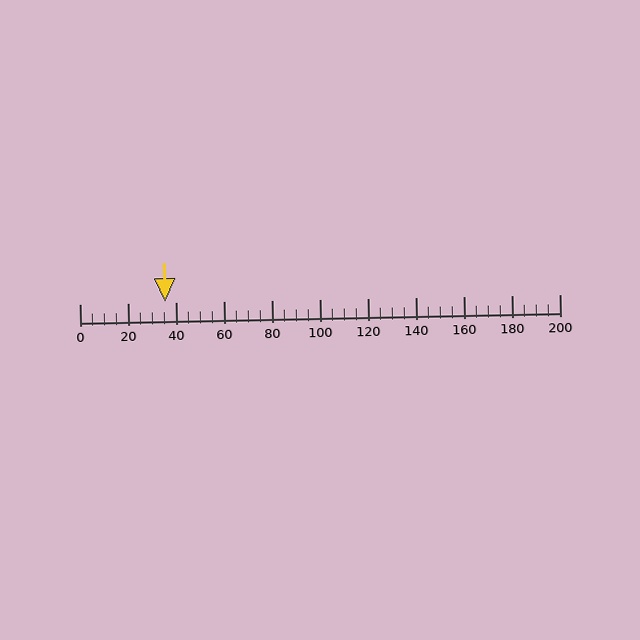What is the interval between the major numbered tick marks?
The major tick marks are spaced 20 units apart.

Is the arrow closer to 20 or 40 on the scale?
The arrow is closer to 40.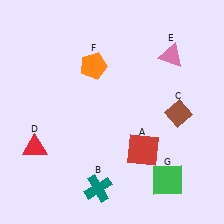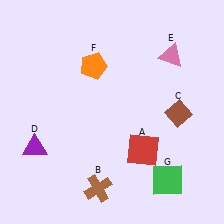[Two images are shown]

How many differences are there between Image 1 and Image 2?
There are 2 differences between the two images.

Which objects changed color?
B changed from teal to brown. D changed from red to purple.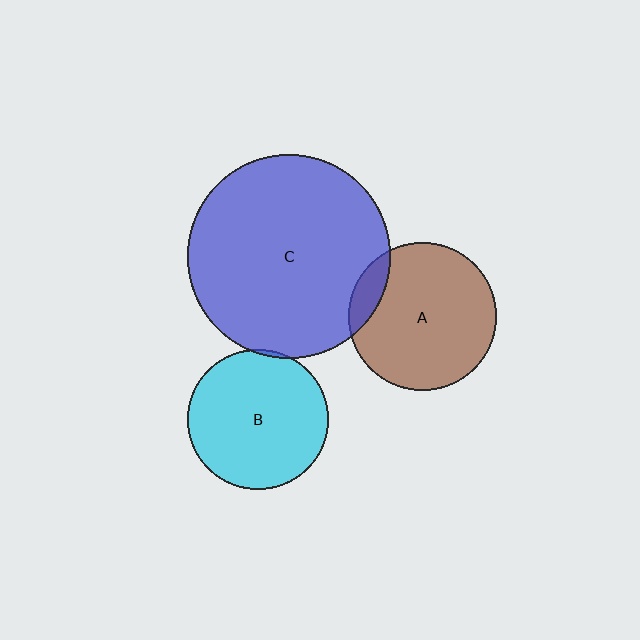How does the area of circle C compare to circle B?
Approximately 2.1 times.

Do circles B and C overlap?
Yes.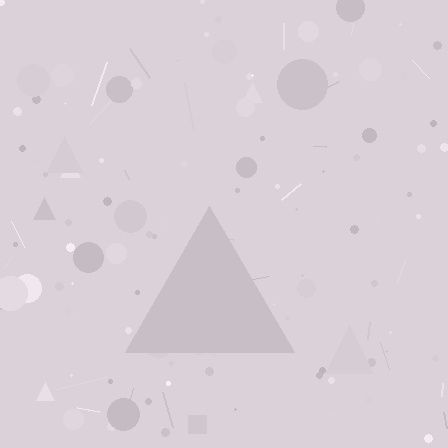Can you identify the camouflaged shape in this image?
The camouflaged shape is a triangle.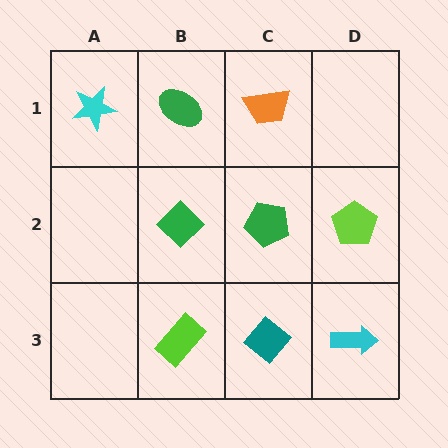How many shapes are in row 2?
3 shapes.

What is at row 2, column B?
A green diamond.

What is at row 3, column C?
A teal diamond.